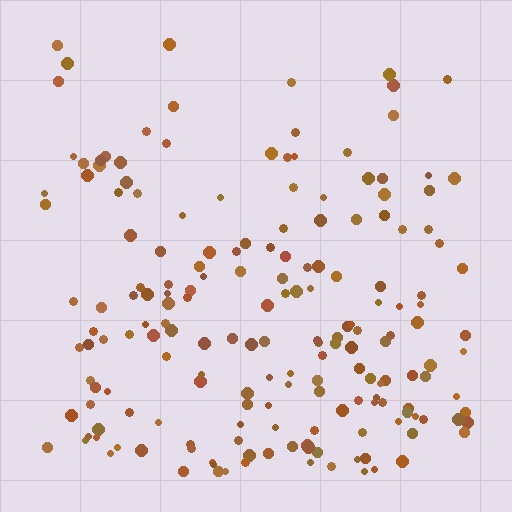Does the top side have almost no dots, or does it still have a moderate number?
Still a moderate number, just noticeably fewer than the bottom.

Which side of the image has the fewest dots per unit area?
The top.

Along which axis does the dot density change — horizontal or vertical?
Vertical.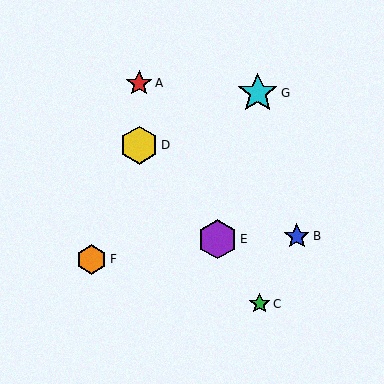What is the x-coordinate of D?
Object D is at x≈139.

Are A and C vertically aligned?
No, A is at x≈139 and C is at x≈260.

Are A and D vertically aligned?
Yes, both are at x≈139.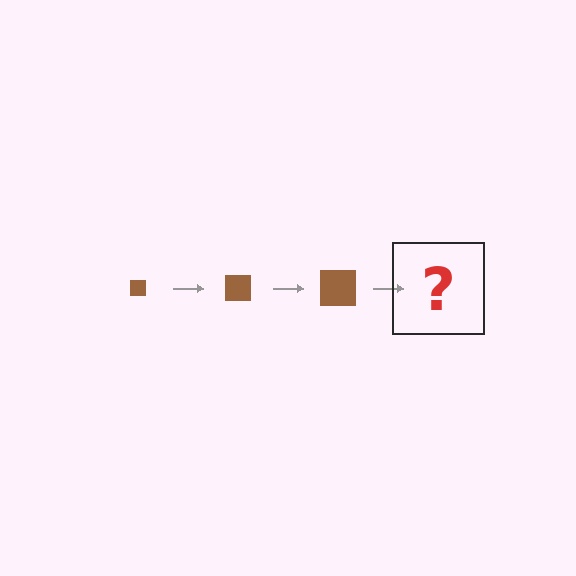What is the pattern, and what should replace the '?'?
The pattern is that the square gets progressively larger each step. The '?' should be a brown square, larger than the previous one.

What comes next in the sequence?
The next element should be a brown square, larger than the previous one.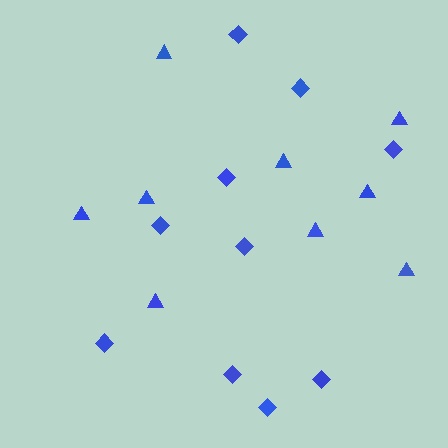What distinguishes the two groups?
There are 2 groups: one group of triangles (9) and one group of diamonds (10).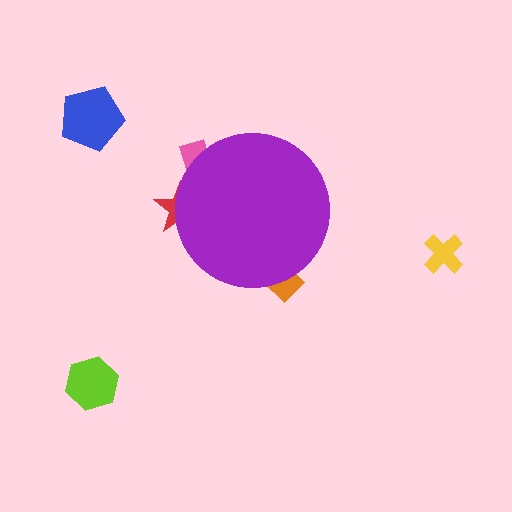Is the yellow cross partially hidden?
No, the yellow cross is fully visible.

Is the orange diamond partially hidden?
Yes, the orange diamond is partially hidden behind the purple circle.